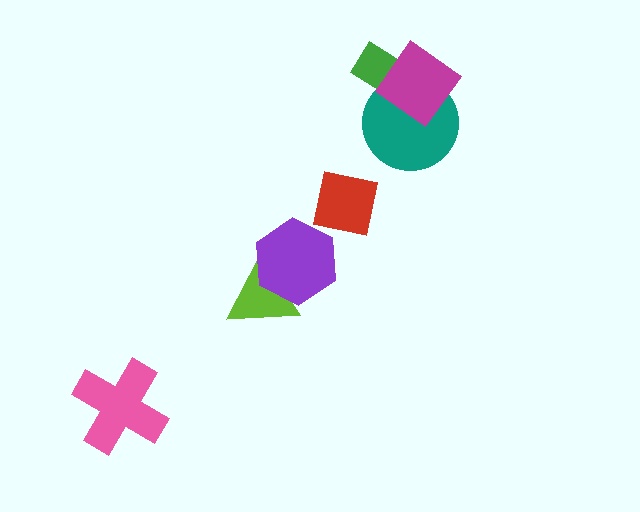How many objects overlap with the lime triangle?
1 object overlaps with the lime triangle.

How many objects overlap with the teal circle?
2 objects overlap with the teal circle.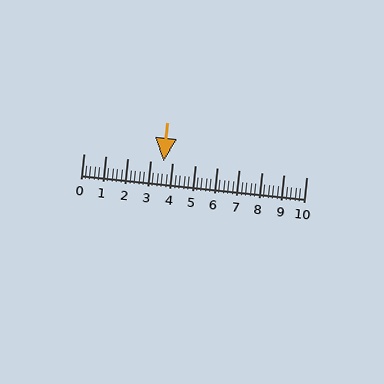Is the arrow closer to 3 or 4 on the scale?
The arrow is closer to 4.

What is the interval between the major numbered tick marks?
The major tick marks are spaced 1 units apart.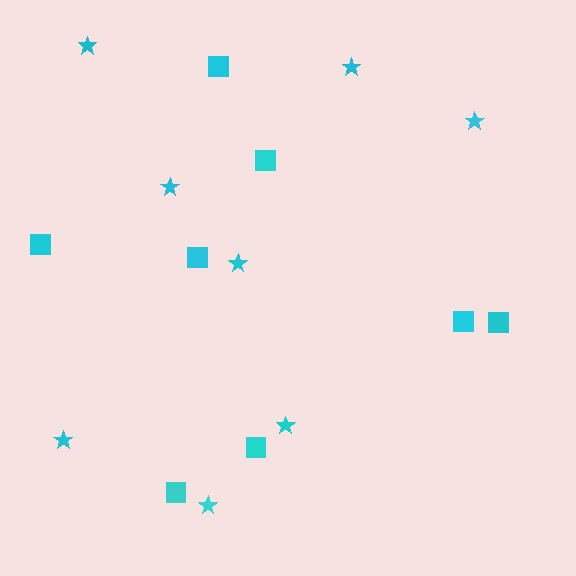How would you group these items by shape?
There are 2 groups: one group of squares (8) and one group of stars (8).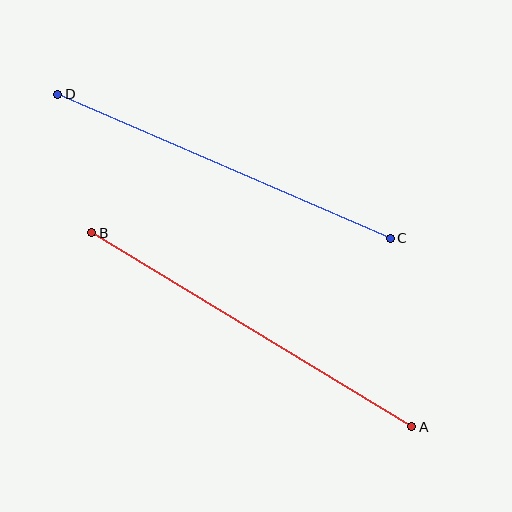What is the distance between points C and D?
The distance is approximately 362 pixels.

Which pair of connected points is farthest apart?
Points A and B are farthest apart.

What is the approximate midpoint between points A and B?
The midpoint is at approximately (252, 330) pixels.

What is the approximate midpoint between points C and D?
The midpoint is at approximately (224, 166) pixels.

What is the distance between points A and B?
The distance is approximately 374 pixels.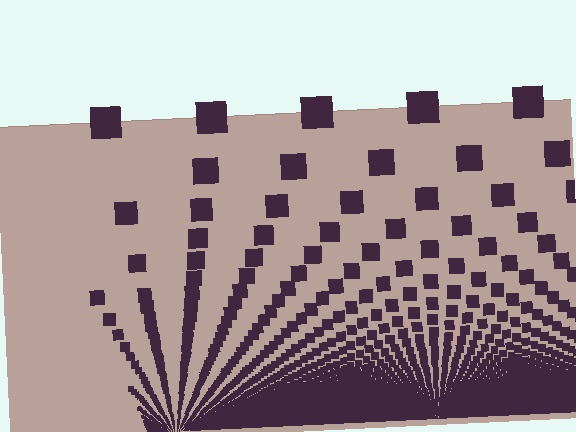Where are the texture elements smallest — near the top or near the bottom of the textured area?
Near the bottom.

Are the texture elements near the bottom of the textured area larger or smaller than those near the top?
Smaller. The gradient is inverted — elements near the bottom are smaller and denser.